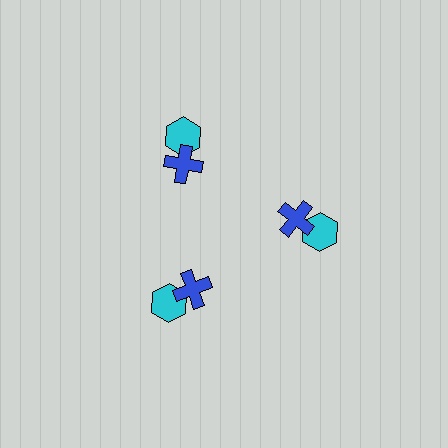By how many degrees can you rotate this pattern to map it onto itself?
The pattern maps onto itself every 120 degrees of rotation.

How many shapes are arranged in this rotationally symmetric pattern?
There are 6 shapes, arranged in 3 groups of 2.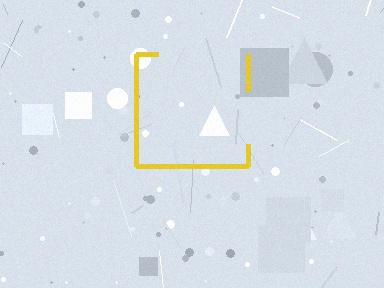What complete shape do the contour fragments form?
The contour fragments form a square.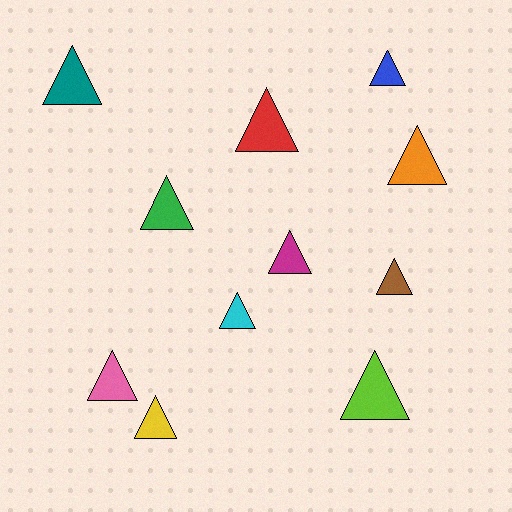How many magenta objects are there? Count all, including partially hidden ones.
There is 1 magenta object.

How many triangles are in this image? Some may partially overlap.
There are 11 triangles.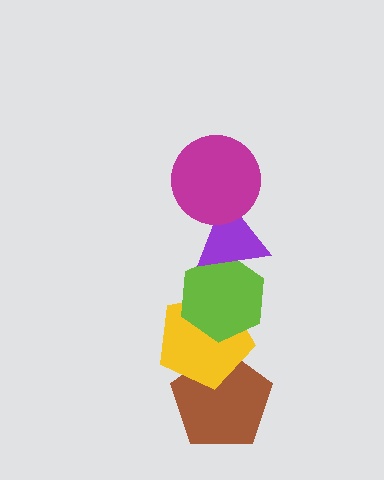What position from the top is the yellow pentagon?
The yellow pentagon is 4th from the top.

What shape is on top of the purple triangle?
The magenta circle is on top of the purple triangle.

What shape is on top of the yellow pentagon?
The lime hexagon is on top of the yellow pentagon.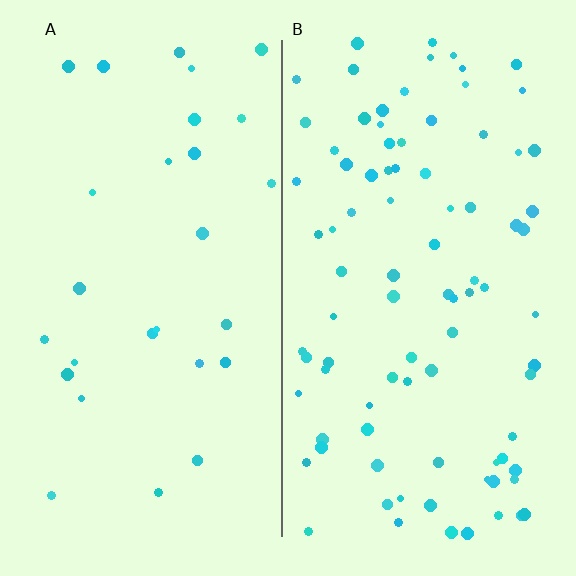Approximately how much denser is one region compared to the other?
Approximately 3.3× — region B over region A.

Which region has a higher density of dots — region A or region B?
B (the right).